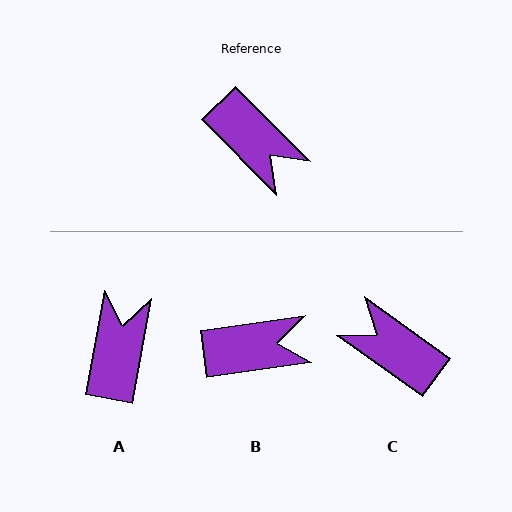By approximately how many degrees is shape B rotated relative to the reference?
Approximately 53 degrees counter-clockwise.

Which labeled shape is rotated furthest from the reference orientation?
C, about 171 degrees away.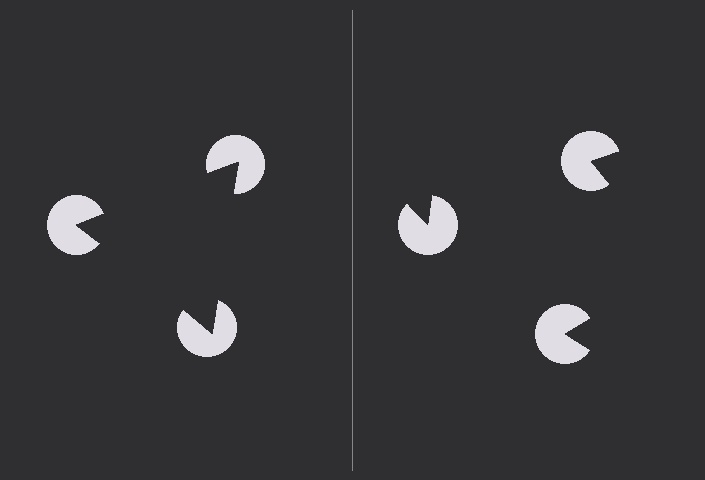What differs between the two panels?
The pac-man discs are positioned identically on both sides; only the wedge orientations differ. On the left they align to a triangle; on the right they are misaligned.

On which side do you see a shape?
An illusory triangle appears on the left side. On the right side the wedge cuts are rotated, so no coherent shape forms.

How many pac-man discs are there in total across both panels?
6 — 3 on each side.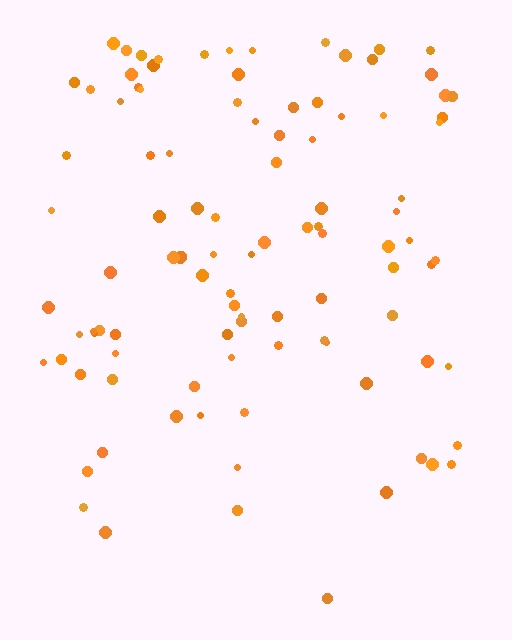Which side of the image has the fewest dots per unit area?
The bottom.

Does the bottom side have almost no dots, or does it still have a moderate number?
Still a moderate number, just noticeably fewer than the top.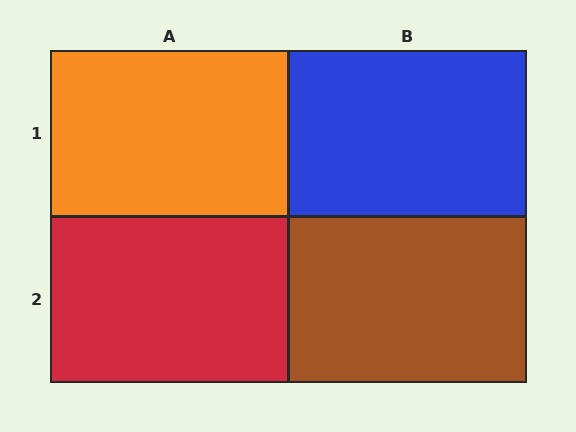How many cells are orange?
1 cell is orange.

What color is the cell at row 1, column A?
Orange.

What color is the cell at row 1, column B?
Blue.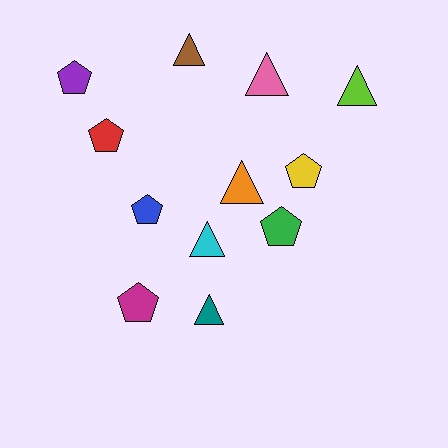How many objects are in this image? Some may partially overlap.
There are 12 objects.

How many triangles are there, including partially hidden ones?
There are 6 triangles.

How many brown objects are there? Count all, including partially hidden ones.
There is 1 brown object.